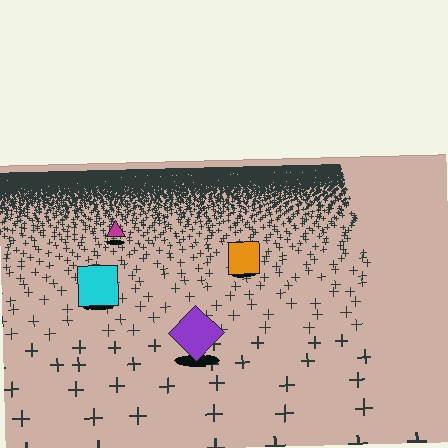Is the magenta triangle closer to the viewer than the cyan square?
No. The cyan square is closer — you can tell from the texture gradient: the ground texture is coarser near it.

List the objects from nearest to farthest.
From nearest to farthest: the purple diamond, the cyan square, the orange square, the magenta triangle.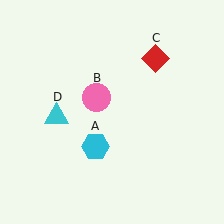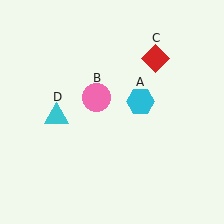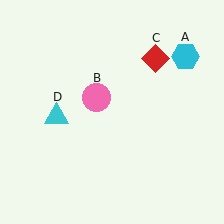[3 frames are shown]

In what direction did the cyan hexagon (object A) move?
The cyan hexagon (object A) moved up and to the right.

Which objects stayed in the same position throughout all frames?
Pink circle (object B) and red diamond (object C) and cyan triangle (object D) remained stationary.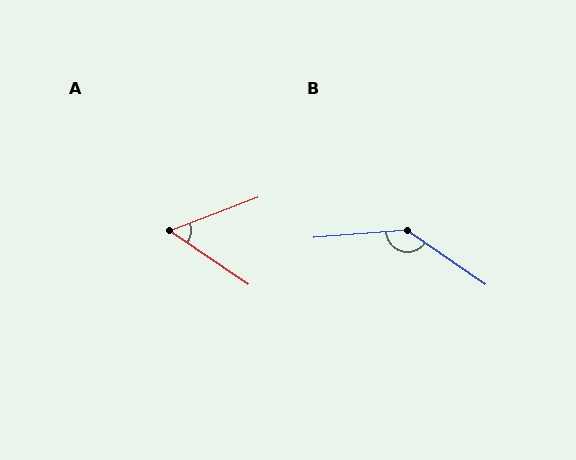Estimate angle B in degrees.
Approximately 141 degrees.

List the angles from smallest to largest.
A (55°), B (141°).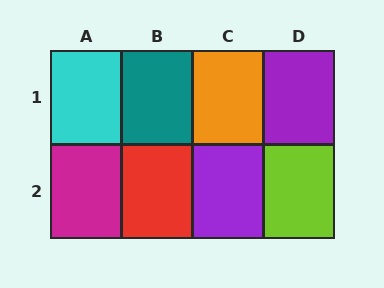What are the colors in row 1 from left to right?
Cyan, teal, orange, purple.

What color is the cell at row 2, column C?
Purple.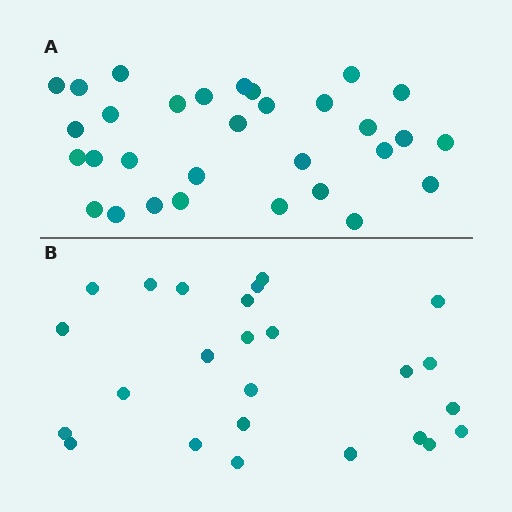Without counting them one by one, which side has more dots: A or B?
Region A (the top region) has more dots.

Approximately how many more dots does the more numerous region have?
Region A has about 6 more dots than region B.